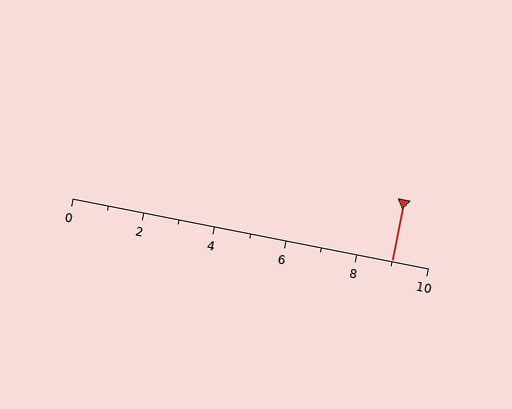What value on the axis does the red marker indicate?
The marker indicates approximately 9.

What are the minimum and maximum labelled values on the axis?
The axis runs from 0 to 10.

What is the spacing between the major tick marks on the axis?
The major ticks are spaced 2 apart.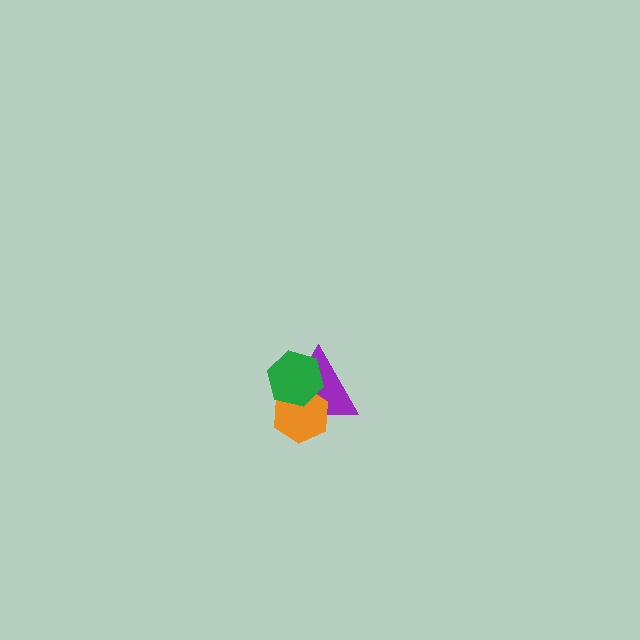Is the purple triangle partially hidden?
Yes, it is partially covered by another shape.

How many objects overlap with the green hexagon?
2 objects overlap with the green hexagon.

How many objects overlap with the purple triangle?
2 objects overlap with the purple triangle.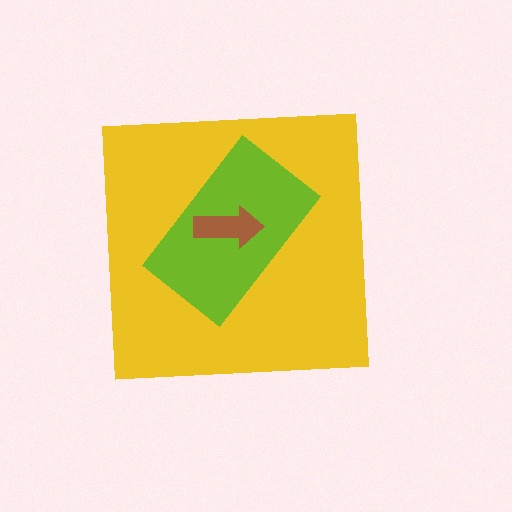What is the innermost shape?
The brown arrow.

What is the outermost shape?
The yellow square.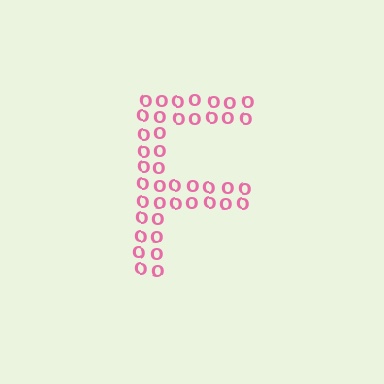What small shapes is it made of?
It is made of small letter O's.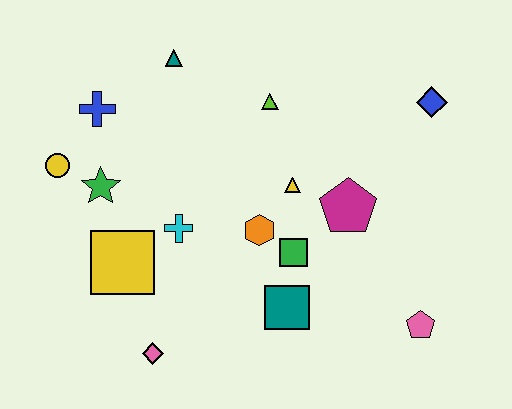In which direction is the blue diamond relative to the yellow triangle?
The blue diamond is to the right of the yellow triangle.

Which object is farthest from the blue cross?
The pink pentagon is farthest from the blue cross.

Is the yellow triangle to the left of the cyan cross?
No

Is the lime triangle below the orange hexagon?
No